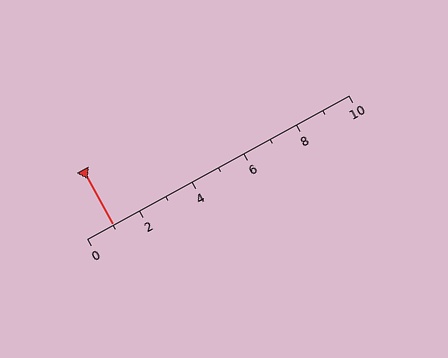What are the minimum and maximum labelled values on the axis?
The axis runs from 0 to 10.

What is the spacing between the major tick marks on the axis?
The major ticks are spaced 2 apart.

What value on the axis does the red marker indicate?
The marker indicates approximately 1.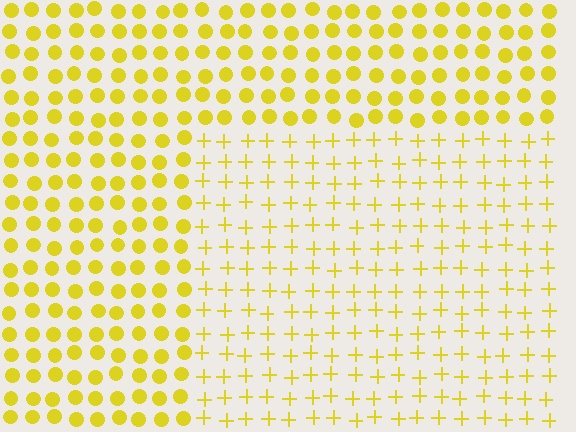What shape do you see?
I see a rectangle.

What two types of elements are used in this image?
The image uses plus signs inside the rectangle region and circles outside it.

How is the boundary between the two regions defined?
The boundary is defined by a change in element shape: plus signs inside vs. circles outside. All elements share the same color and spacing.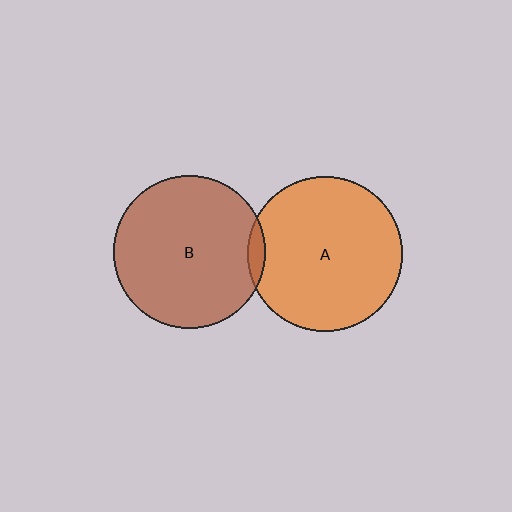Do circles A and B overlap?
Yes.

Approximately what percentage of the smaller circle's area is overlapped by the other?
Approximately 5%.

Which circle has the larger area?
Circle A (orange).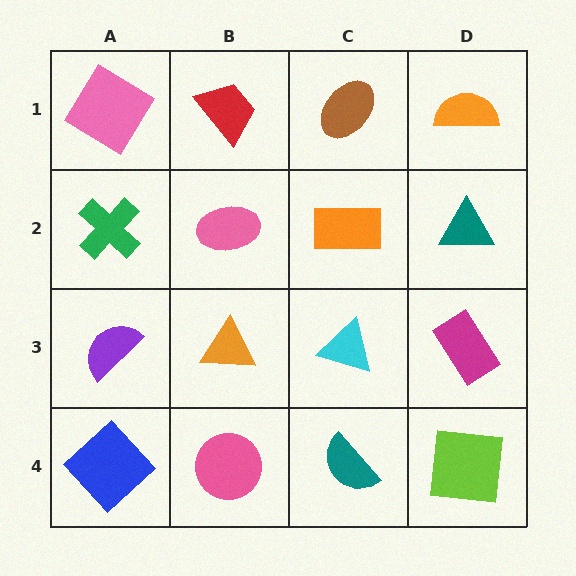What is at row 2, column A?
A green cross.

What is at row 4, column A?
A blue diamond.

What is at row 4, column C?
A teal semicircle.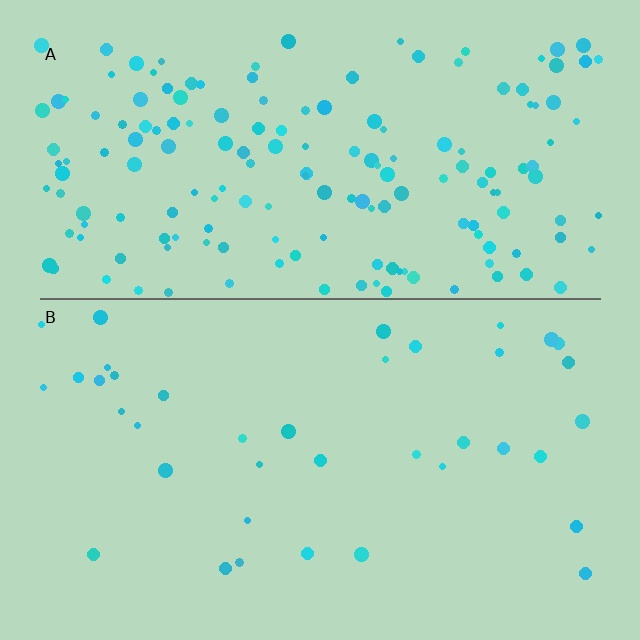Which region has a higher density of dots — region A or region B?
A (the top).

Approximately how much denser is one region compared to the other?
Approximately 4.4× — region A over region B.